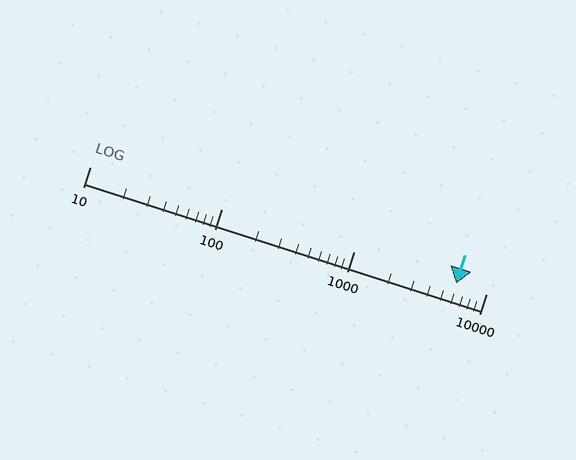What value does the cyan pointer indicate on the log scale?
The pointer indicates approximately 5900.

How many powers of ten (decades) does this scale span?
The scale spans 3 decades, from 10 to 10000.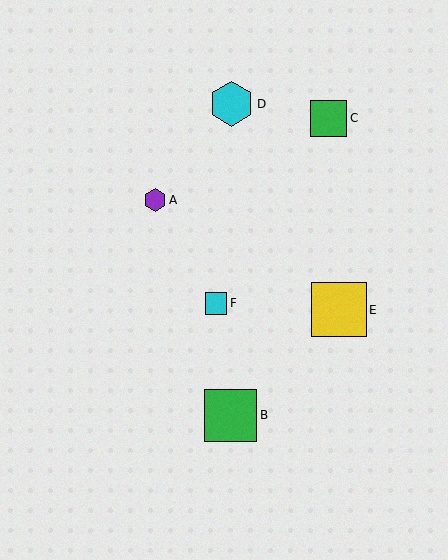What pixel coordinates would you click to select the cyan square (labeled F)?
Click at (216, 303) to select the cyan square F.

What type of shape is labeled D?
Shape D is a cyan hexagon.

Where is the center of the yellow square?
The center of the yellow square is at (339, 310).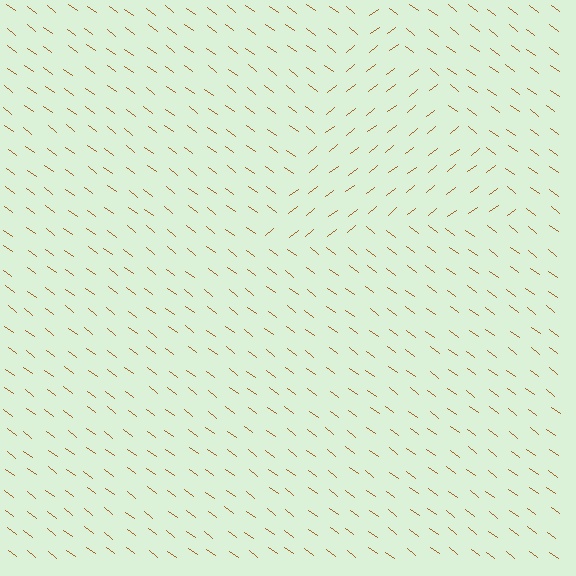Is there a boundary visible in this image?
Yes, there is a texture boundary formed by a change in line orientation.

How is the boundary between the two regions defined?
The boundary is defined purely by a change in line orientation (approximately 75 degrees difference). All lines are the same color and thickness.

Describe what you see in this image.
The image is filled with small brown line segments. A triangle region in the image has lines oriented differently from the surrounding lines, creating a visible texture boundary.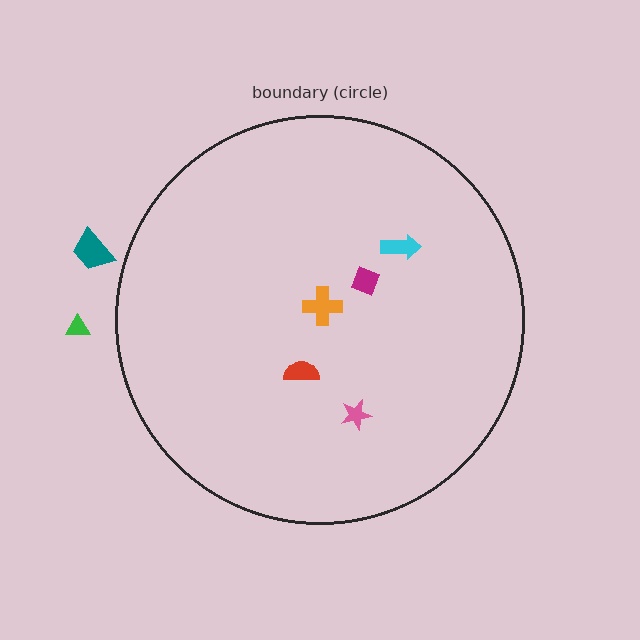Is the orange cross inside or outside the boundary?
Inside.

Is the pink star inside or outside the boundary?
Inside.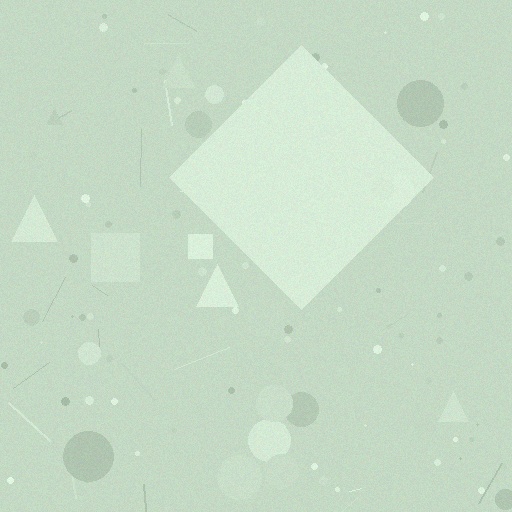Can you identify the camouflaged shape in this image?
The camouflaged shape is a diamond.